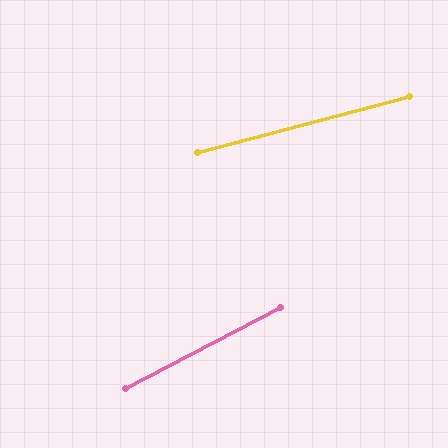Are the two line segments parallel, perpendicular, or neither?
Neither parallel nor perpendicular — they differ by about 13°.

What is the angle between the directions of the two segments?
Approximately 13 degrees.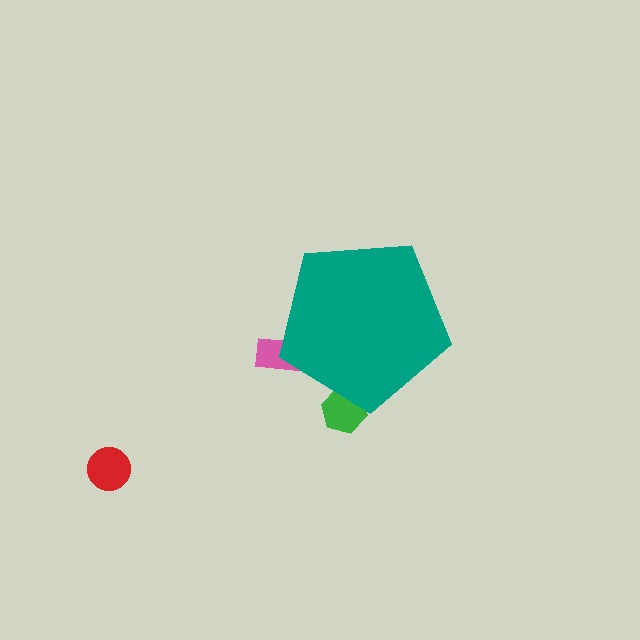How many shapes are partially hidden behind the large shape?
2 shapes are partially hidden.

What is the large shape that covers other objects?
A teal pentagon.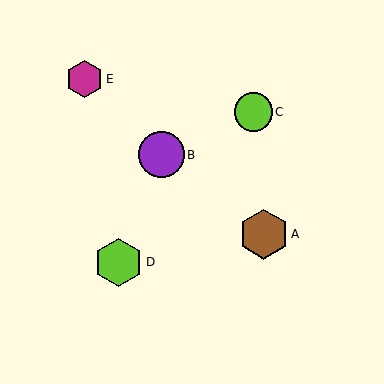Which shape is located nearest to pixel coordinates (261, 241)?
The brown hexagon (labeled A) at (264, 234) is nearest to that location.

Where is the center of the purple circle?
The center of the purple circle is at (161, 155).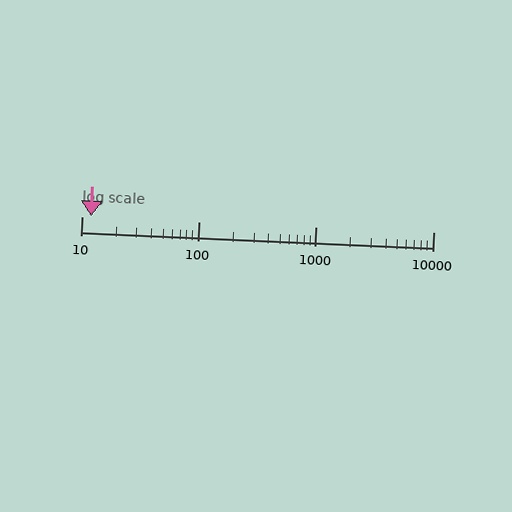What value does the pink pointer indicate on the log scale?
The pointer indicates approximately 12.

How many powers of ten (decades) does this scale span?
The scale spans 3 decades, from 10 to 10000.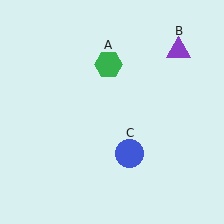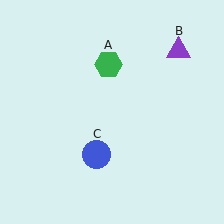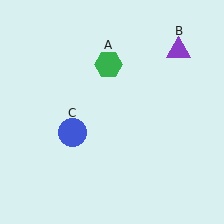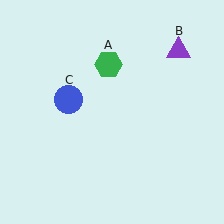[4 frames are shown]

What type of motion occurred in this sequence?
The blue circle (object C) rotated clockwise around the center of the scene.